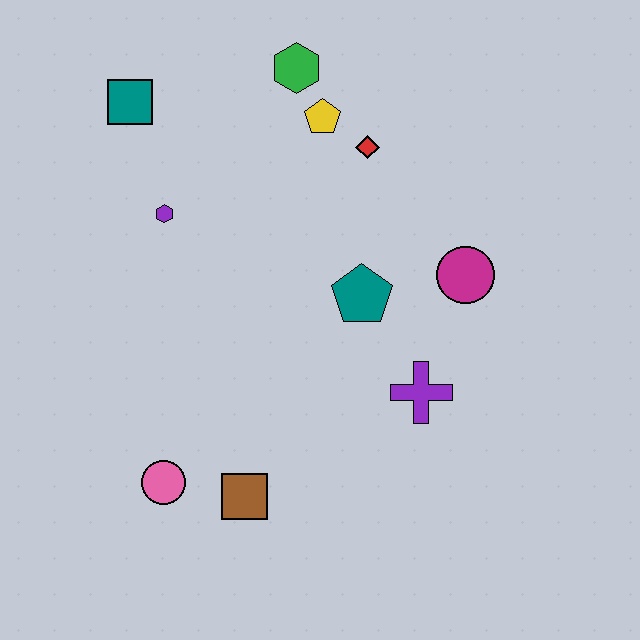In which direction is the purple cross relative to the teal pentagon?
The purple cross is below the teal pentagon.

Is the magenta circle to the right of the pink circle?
Yes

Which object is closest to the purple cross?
The teal pentagon is closest to the purple cross.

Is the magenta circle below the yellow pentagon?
Yes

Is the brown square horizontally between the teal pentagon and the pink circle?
Yes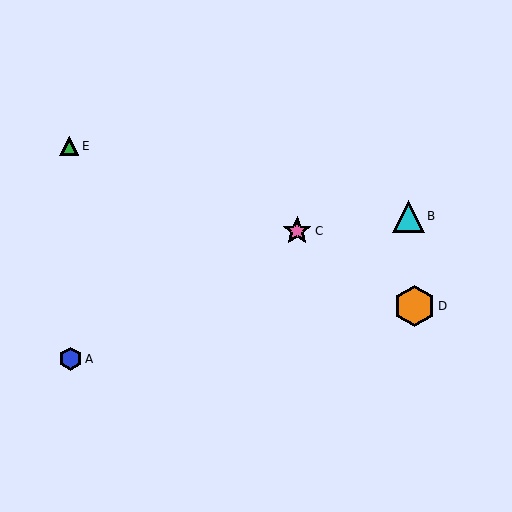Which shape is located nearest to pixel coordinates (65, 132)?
The green triangle (labeled E) at (69, 146) is nearest to that location.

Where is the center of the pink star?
The center of the pink star is at (297, 231).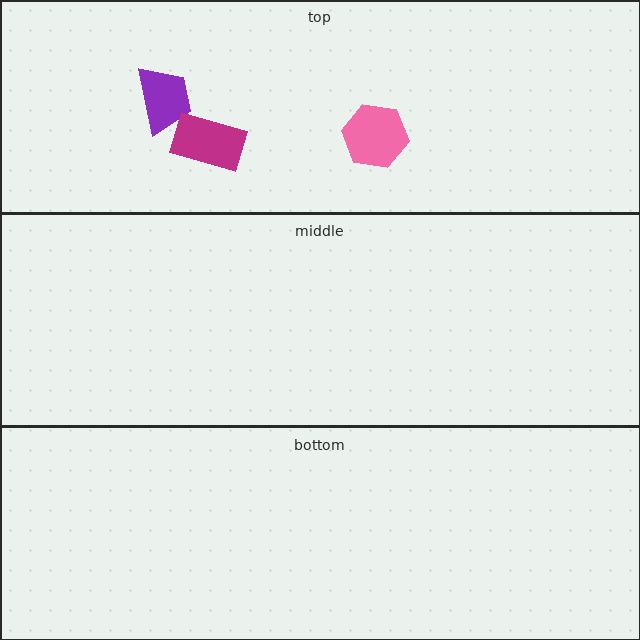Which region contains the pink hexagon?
The top region.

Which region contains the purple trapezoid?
The top region.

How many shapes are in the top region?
3.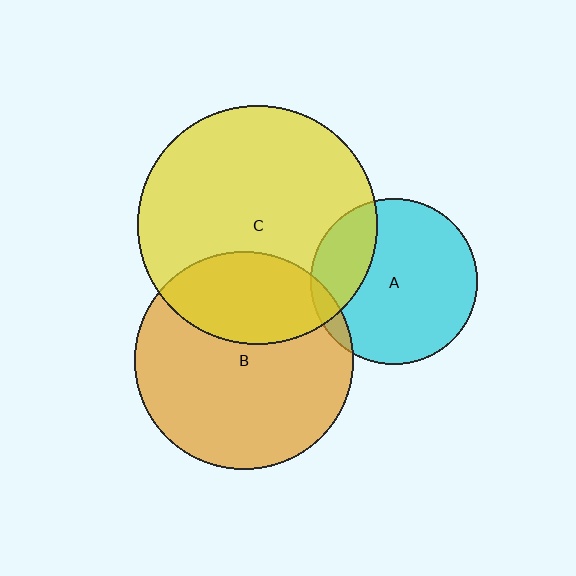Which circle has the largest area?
Circle C (yellow).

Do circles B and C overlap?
Yes.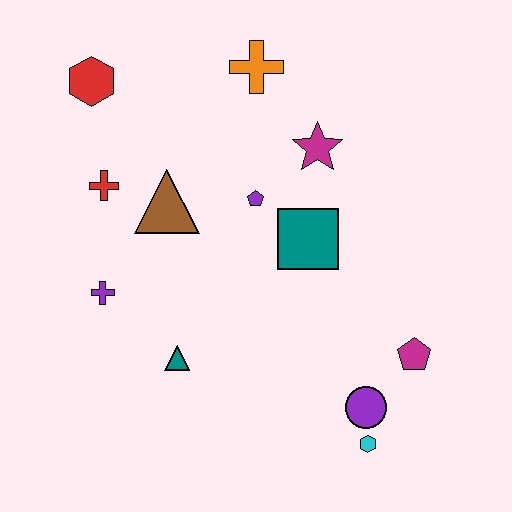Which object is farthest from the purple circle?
The red hexagon is farthest from the purple circle.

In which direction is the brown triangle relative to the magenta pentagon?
The brown triangle is to the left of the magenta pentagon.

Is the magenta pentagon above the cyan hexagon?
Yes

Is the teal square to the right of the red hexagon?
Yes